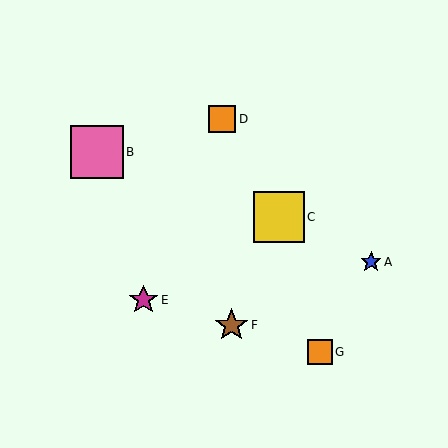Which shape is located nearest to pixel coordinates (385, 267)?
The blue star (labeled A) at (371, 262) is nearest to that location.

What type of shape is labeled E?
Shape E is a magenta star.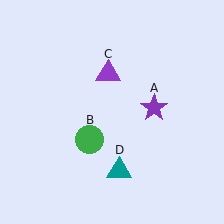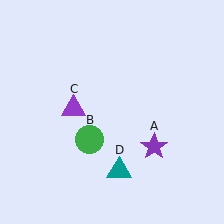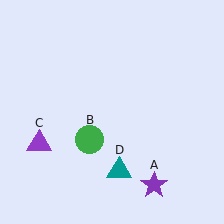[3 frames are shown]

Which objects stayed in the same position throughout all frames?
Green circle (object B) and teal triangle (object D) remained stationary.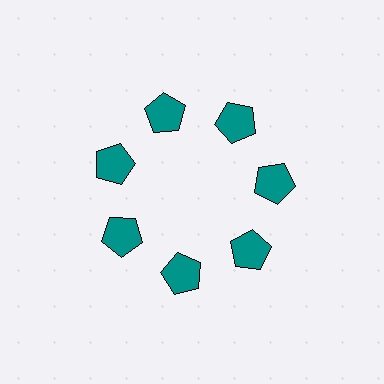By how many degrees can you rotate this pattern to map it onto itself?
The pattern maps onto itself every 51 degrees of rotation.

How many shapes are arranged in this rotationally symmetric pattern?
There are 7 shapes, arranged in 7 groups of 1.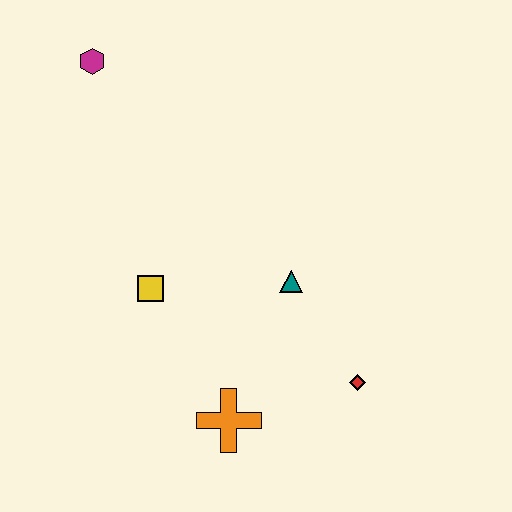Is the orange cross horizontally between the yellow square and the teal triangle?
Yes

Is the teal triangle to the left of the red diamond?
Yes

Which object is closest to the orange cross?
The red diamond is closest to the orange cross.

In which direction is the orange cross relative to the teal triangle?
The orange cross is below the teal triangle.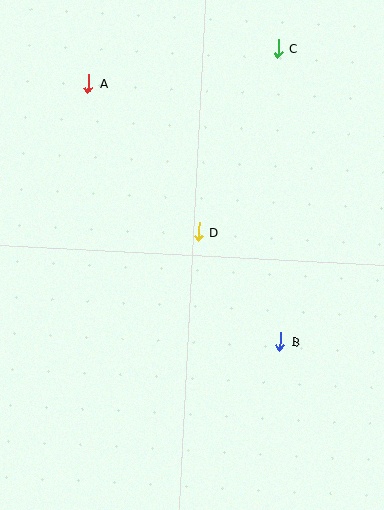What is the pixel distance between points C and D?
The distance between C and D is 200 pixels.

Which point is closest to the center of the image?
Point D at (198, 232) is closest to the center.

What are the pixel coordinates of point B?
Point B is at (281, 342).